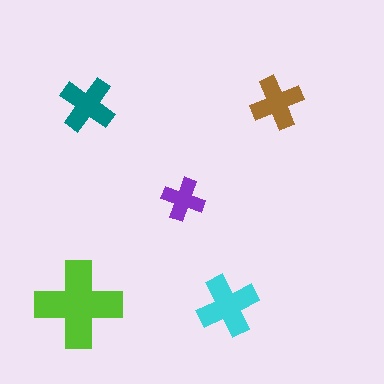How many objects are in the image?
There are 5 objects in the image.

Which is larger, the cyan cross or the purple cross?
The cyan one.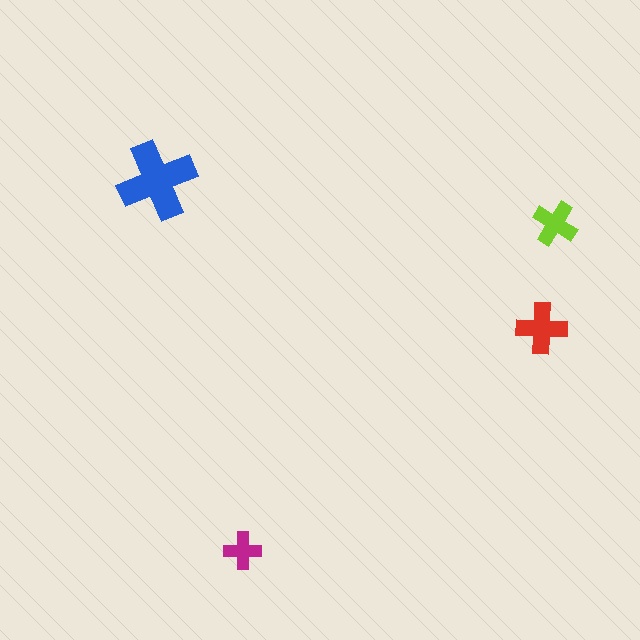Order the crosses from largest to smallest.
the blue one, the red one, the lime one, the magenta one.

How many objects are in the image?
There are 4 objects in the image.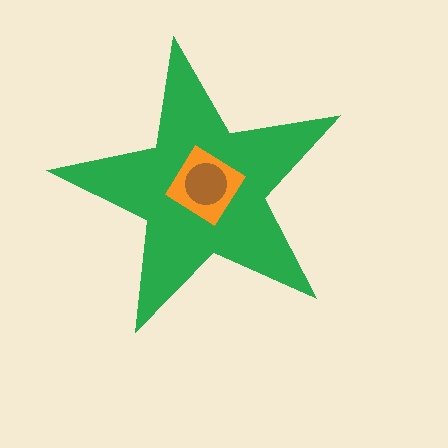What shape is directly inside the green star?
The orange diamond.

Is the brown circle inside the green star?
Yes.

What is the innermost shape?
The brown circle.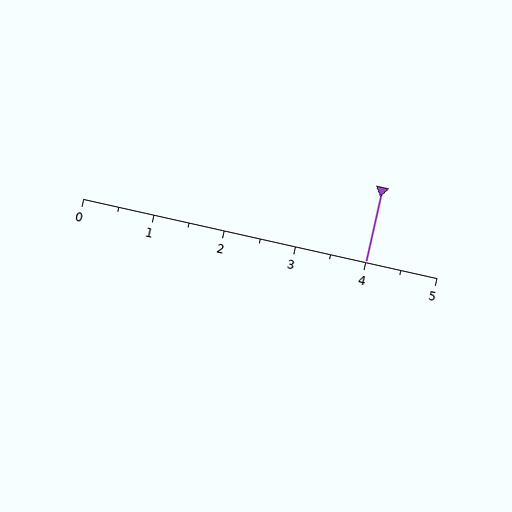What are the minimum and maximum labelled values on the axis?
The axis runs from 0 to 5.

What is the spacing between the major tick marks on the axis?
The major ticks are spaced 1 apart.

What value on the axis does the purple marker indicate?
The marker indicates approximately 4.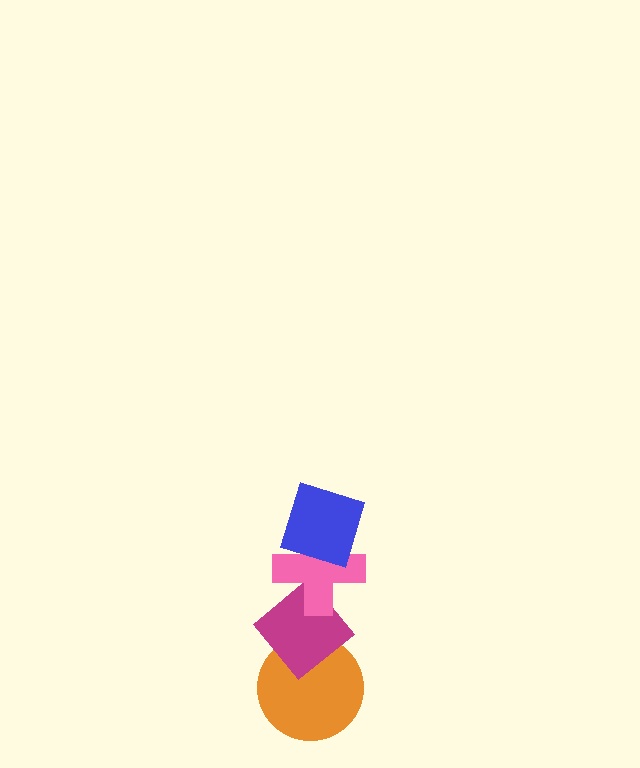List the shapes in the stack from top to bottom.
From top to bottom: the blue diamond, the pink cross, the magenta diamond, the orange circle.